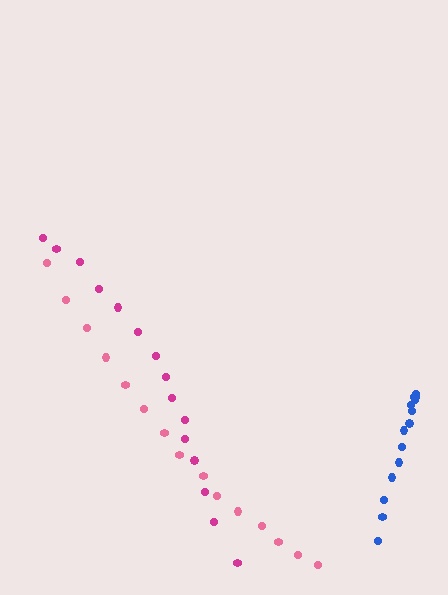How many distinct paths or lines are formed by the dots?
There are 3 distinct paths.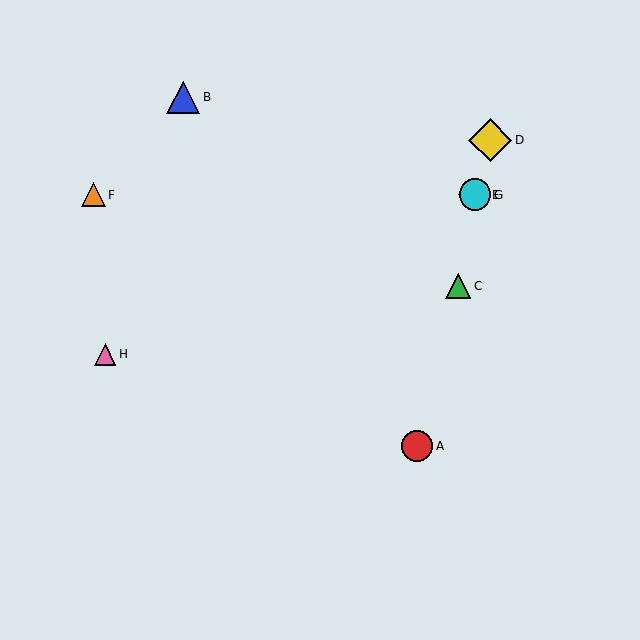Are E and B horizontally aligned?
No, E is at y≈195 and B is at y≈97.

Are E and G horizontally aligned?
Yes, both are at y≈195.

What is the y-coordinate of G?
Object G is at y≈195.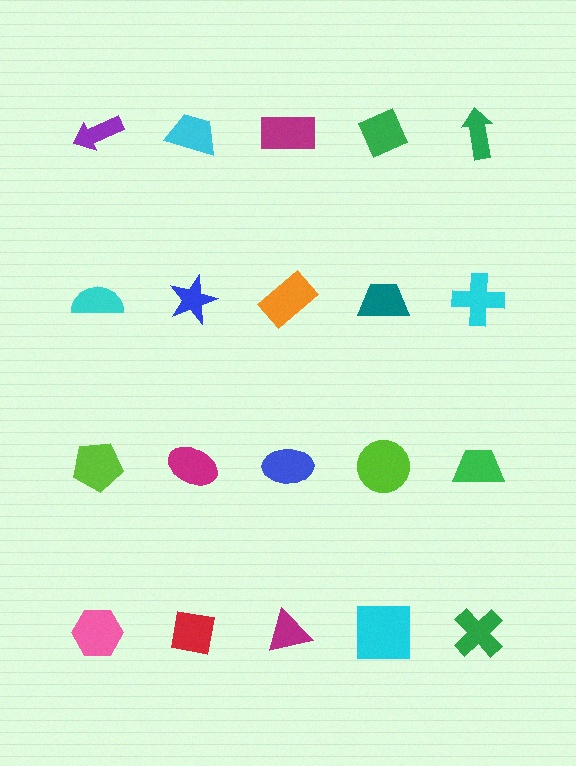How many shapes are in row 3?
5 shapes.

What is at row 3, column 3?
A blue ellipse.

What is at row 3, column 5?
A green trapezoid.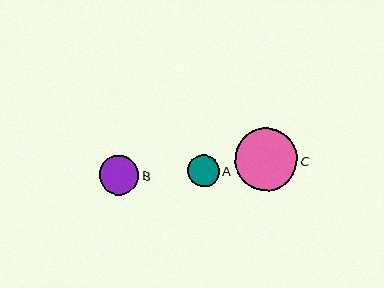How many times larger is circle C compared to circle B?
Circle C is approximately 1.6 times the size of circle B.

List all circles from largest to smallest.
From largest to smallest: C, B, A.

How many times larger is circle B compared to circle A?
Circle B is approximately 1.2 times the size of circle A.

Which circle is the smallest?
Circle A is the smallest with a size of approximately 32 pixels.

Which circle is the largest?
Circle C is the largest with a size of approximately 63 pixels.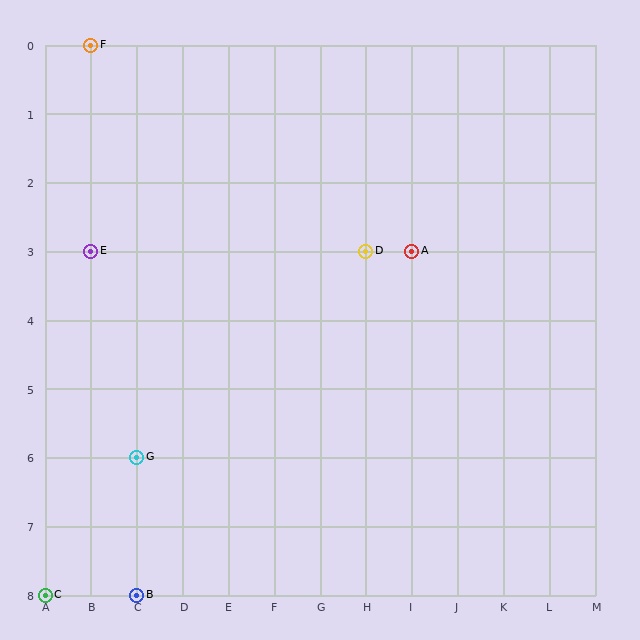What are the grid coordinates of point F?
Point F is at grid coordinates (B, 0).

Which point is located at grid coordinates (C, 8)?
Point B is at (C, 8).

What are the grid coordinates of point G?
Point G is at grid coordinates (C, 6).